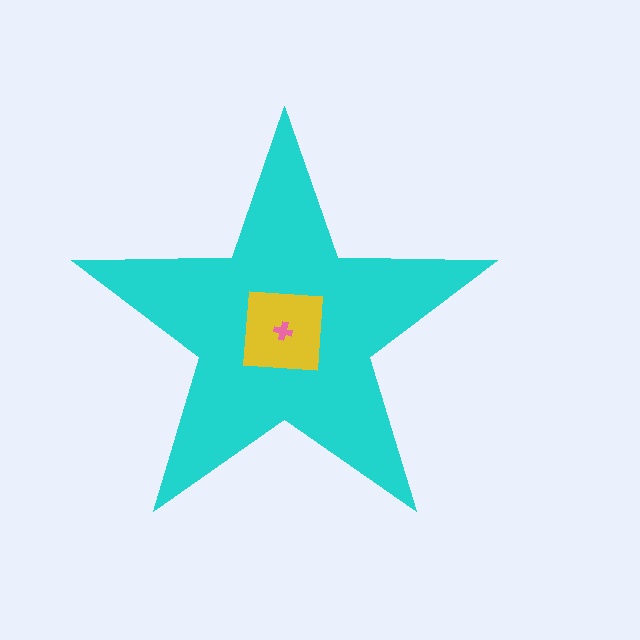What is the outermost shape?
The cyan star.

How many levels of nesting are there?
3.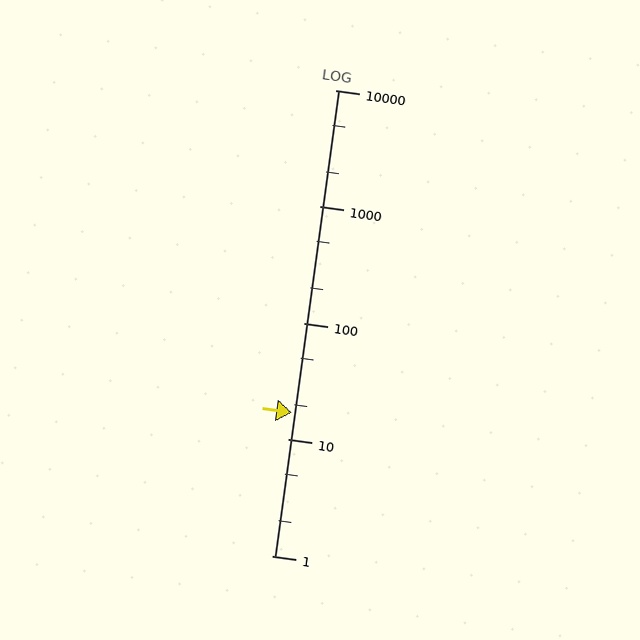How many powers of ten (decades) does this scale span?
The scale spans 4 decades, from 1 to 10000.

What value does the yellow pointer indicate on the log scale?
The pointer indicates approximately 17.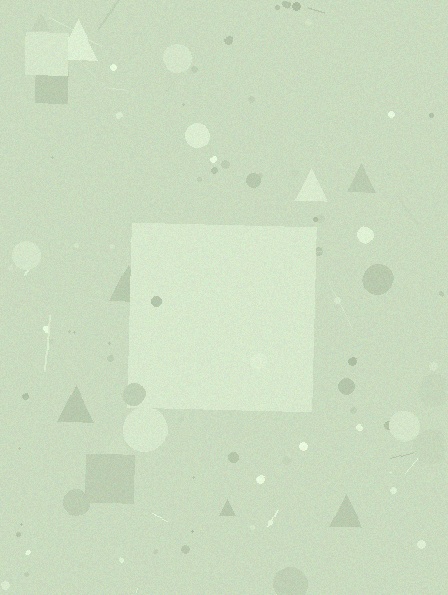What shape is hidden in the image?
A square is hidden in the image.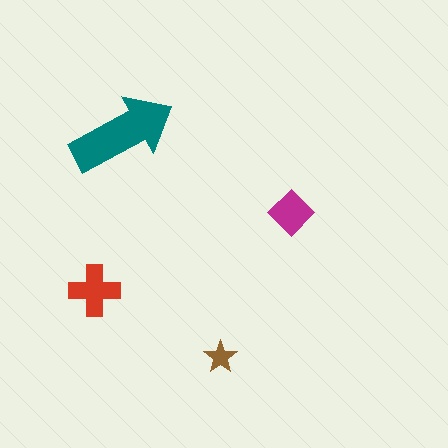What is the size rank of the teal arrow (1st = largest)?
1st.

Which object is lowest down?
The brown star is bottommost.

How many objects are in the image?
There are 4 objects in the image.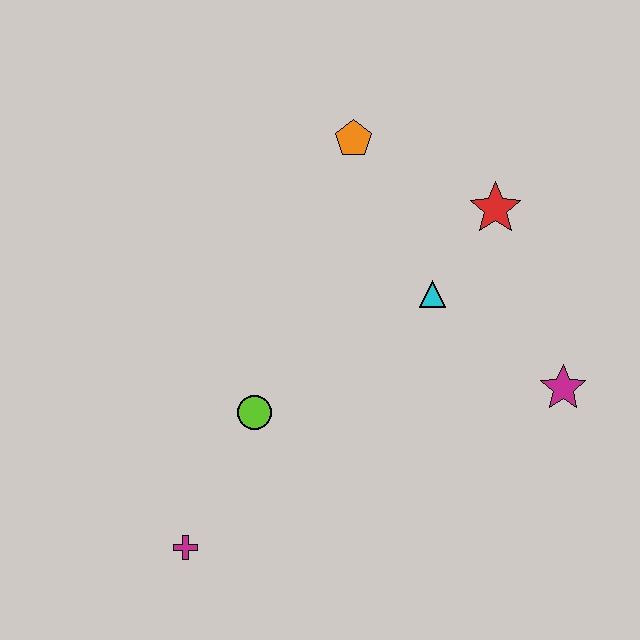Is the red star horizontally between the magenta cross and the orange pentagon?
No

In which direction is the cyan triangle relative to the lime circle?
The cyan triangle is to the right of the lime circle.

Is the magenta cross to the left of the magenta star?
Yes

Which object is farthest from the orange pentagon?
The magenta cross is farthest from the orange pentagon.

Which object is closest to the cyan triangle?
The red star is closest to the cyan triangle.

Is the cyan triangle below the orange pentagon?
Yes